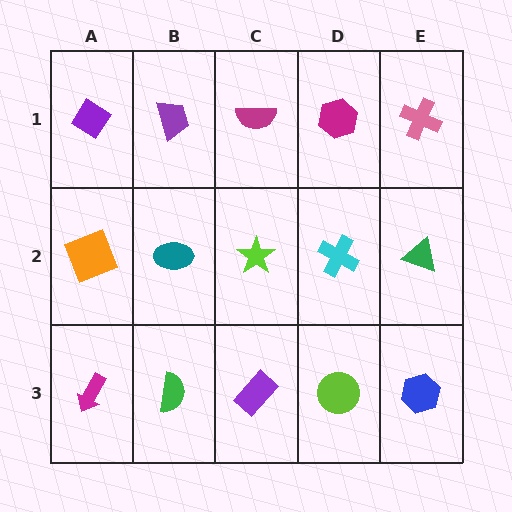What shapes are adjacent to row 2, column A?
A purple diamond (row 1, column A), a magenta arrow (row 3, column A), a teal ellipse (row 2, column B).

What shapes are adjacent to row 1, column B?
A teal ellipse (row 2, column B), a purple diamond (row 1, column A), a magenta semicircle (row 1, column C).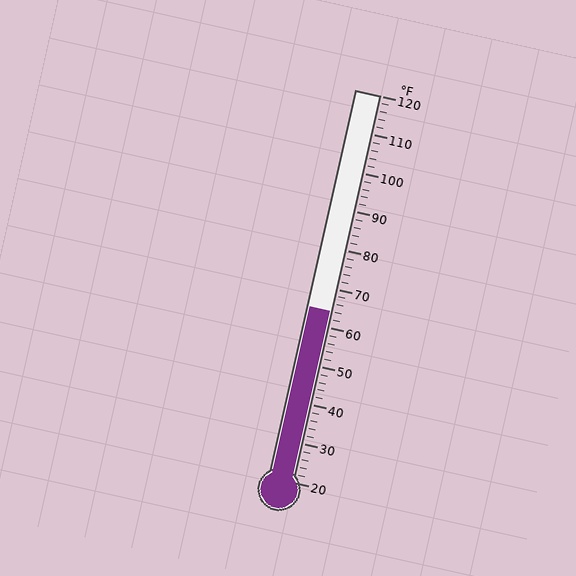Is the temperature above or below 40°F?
The temperature is above 40°F.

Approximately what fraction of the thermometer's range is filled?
The thermometer is filled to approximately 45% of its range.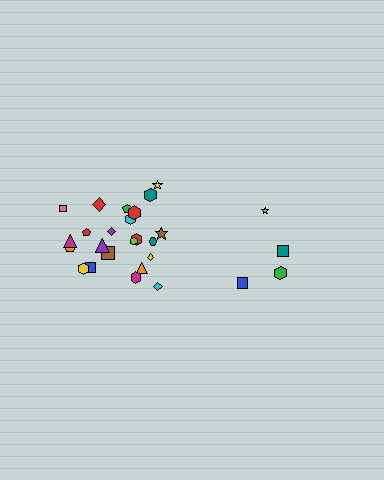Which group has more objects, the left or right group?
The left group.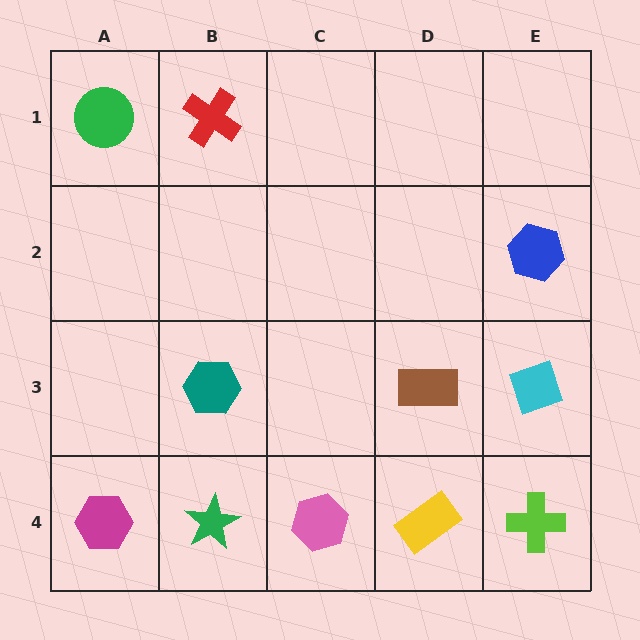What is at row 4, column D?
A yellow rectangle.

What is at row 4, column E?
A lime cross.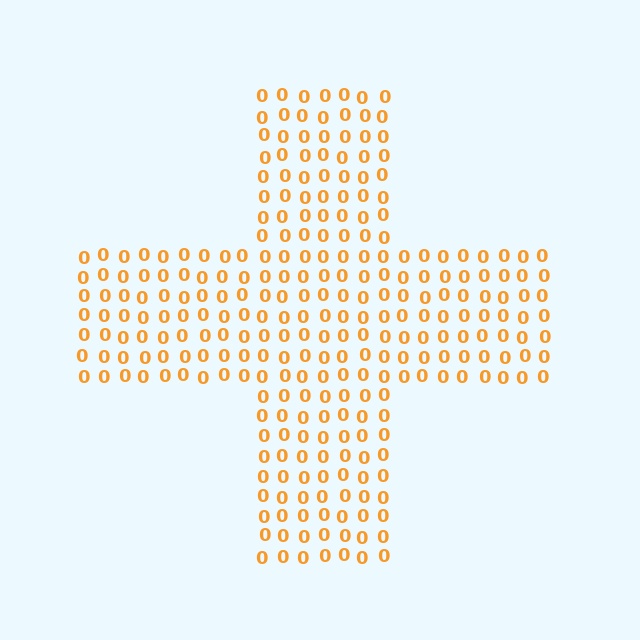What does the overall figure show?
The overall figure shows a cross.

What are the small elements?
The small elements are digit 0's.